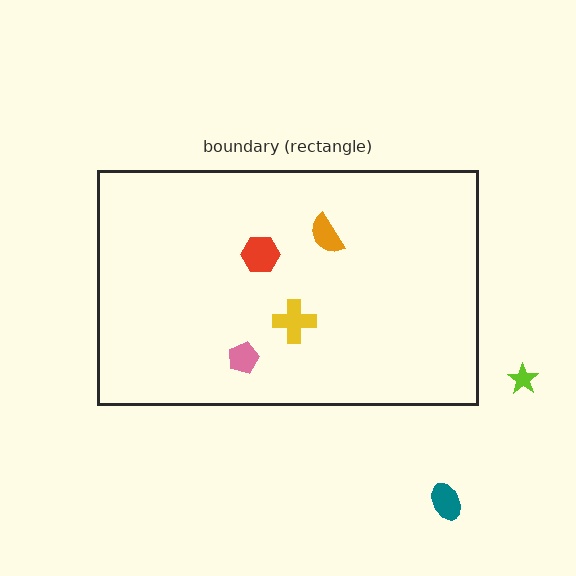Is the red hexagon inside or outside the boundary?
Inside.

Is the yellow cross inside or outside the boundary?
Inside.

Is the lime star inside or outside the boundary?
Outside.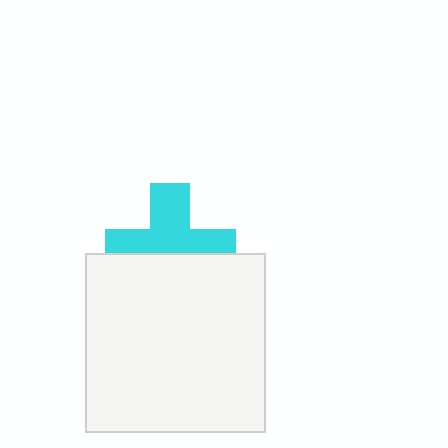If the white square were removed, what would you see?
You would see the complete cyan cross.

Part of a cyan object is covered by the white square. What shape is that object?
It is a cross.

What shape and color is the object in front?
The object in front is a white square.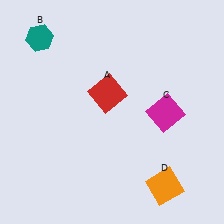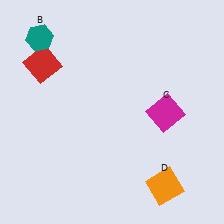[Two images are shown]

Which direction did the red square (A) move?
The red square (A) moved left.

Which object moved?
The red square (A) moved left.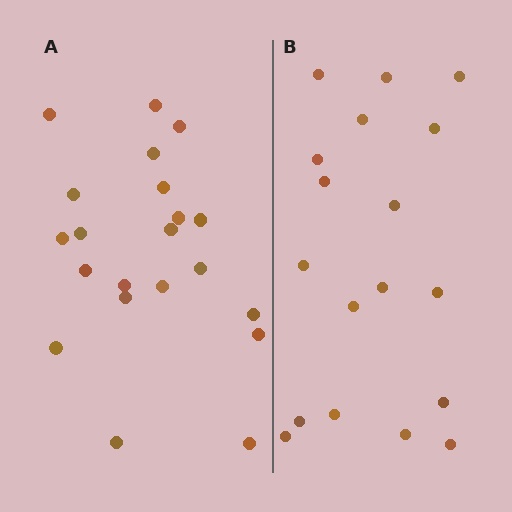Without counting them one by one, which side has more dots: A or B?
Region A (the left region) has more dots.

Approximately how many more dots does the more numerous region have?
Region A has just a few more — roughly 2 or 3 more dots than region B.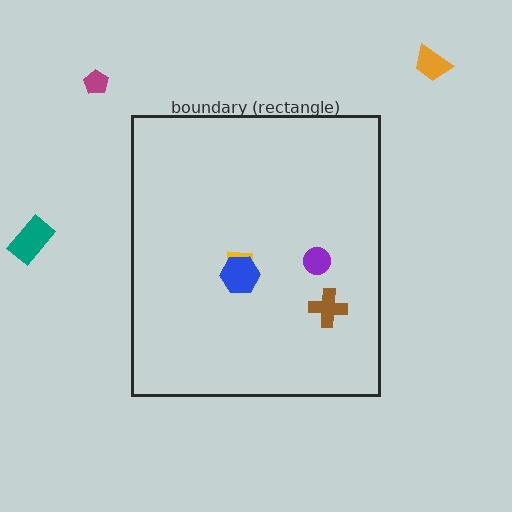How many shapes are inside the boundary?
4 inside, 3 outside.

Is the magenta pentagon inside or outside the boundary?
Outside.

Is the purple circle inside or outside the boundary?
Inside.